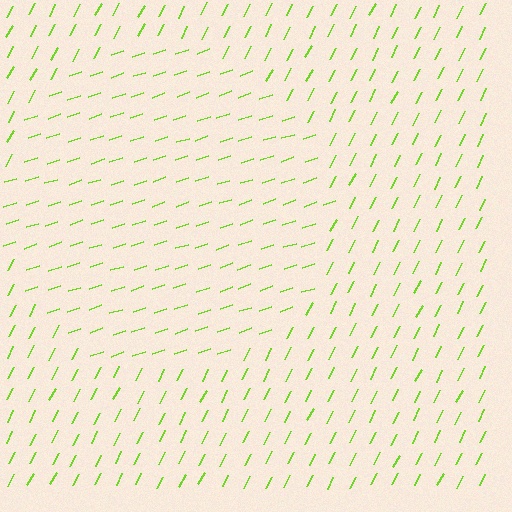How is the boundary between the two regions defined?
The boundary is defined purely by a change in line orientation (approximately 45 degrees difference). All lines are the same color and thickness.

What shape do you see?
I see a circle.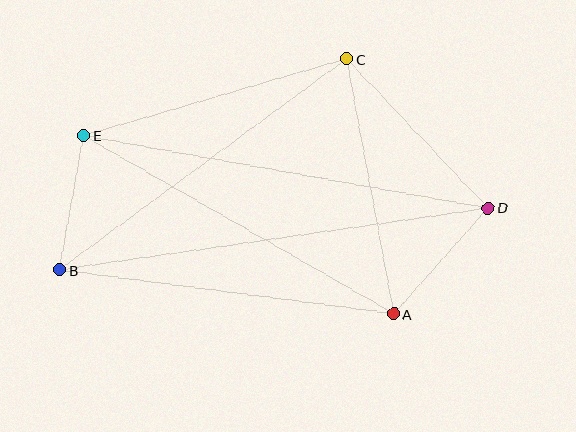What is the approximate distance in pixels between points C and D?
The distance between C and D is approximately 205 pixels.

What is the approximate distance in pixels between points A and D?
The distance between A and D is approximately 142 pixels.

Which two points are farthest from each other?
Points B and D are farthest from each other.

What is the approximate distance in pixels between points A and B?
The distance between A and B is approximately 337 pixels.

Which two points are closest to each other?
Points B and E are closest to each other.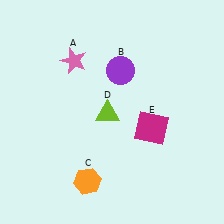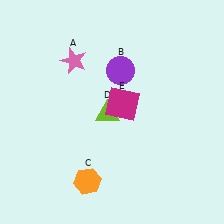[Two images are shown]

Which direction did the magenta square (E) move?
The magenta square (E) moved left.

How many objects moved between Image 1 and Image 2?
1 object moved between the two images.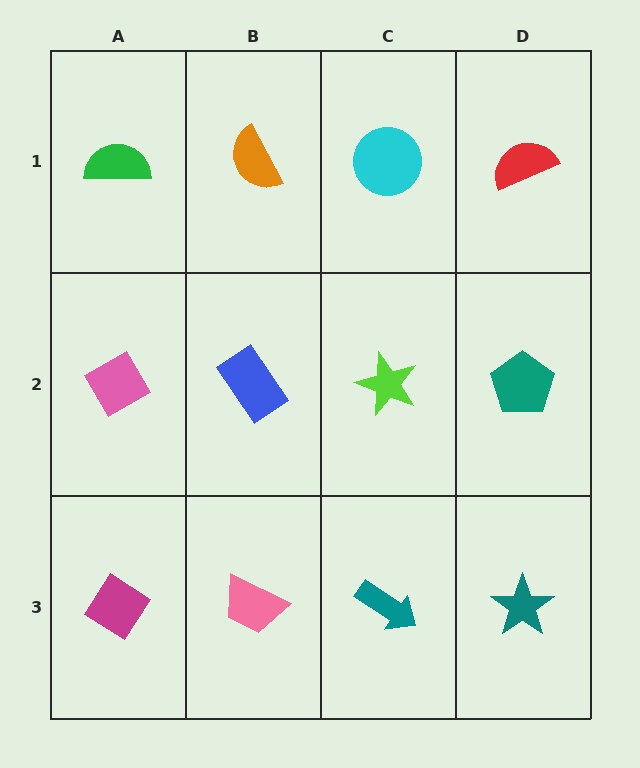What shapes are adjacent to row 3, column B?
A blue rectangle (row 2, column B), a magenta diamond (row 3, column A), a teal arrow (row 3, column C).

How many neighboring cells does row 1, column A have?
2.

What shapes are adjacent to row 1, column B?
A blue rectangle (row 2, column B), a green semicircle (row 1, column A), a cyan circle (row 1, column C).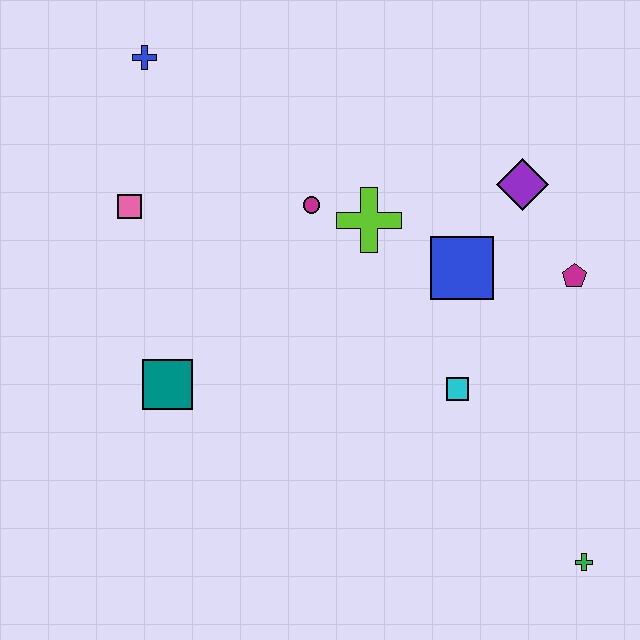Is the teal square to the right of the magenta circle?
No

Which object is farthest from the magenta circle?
The green cross is farthest from the magenta circle.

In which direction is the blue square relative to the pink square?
The blue square is to the right of the pink square.